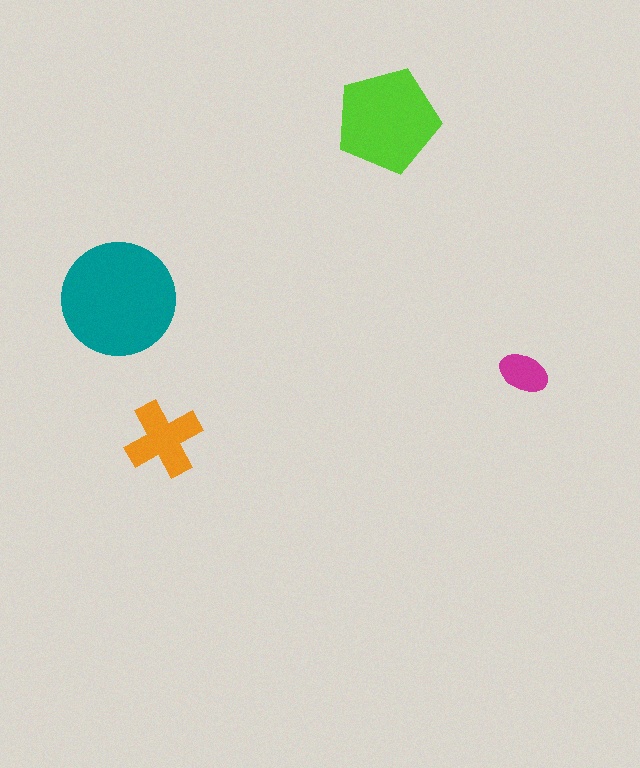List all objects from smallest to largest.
The magenta ellipse, the orange cross, the lime pentagon, the teal circle.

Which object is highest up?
The lime pentagon is topmost.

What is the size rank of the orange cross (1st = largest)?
3rd.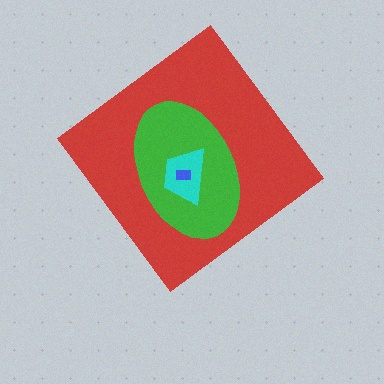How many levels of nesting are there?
4.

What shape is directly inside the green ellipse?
The cyan trapezoid.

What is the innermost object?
The blue rectangle.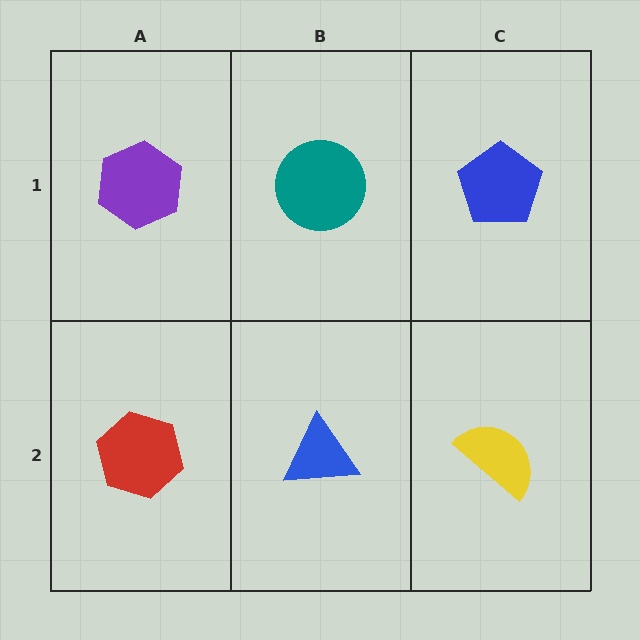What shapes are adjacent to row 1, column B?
A blue triangle (row 2, column B), a purple hexagon (row 1, column A), a blue pentagon (row 1, column C).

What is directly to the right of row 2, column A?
A blue triangle.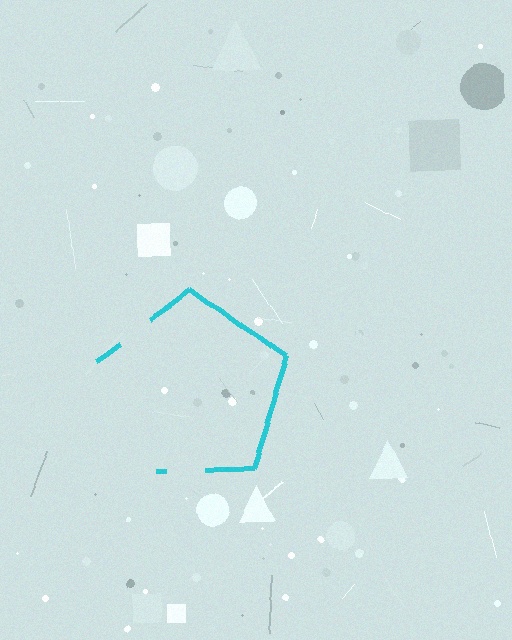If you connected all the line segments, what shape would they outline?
They would outline a pentagon.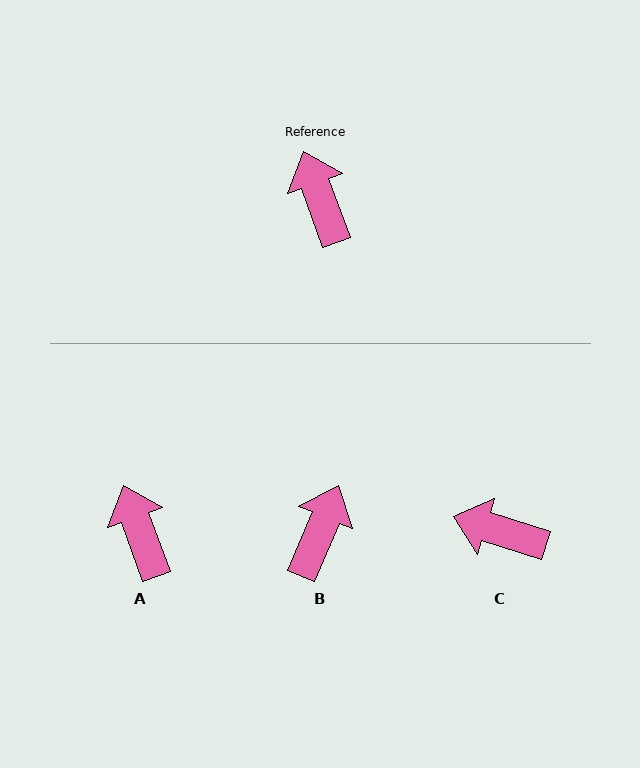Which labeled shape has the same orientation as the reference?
A.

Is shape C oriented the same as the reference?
No, it is off by about 52 degrees.